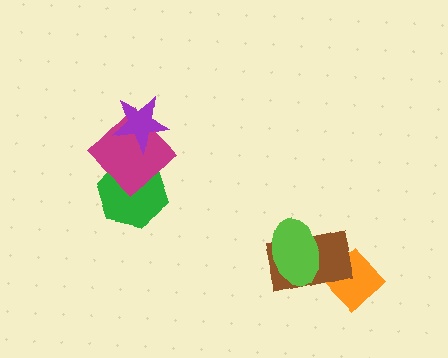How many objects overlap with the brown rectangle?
2 objects overlap with the brown rectangle.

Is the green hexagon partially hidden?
Yes, it is partially covered by another shape.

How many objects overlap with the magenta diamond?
2 objects overlap with the magenta diamond.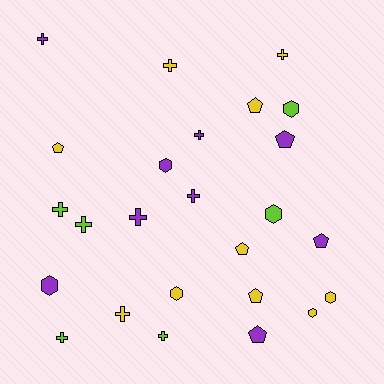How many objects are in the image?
There are 25 objects.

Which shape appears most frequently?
Cross, with 11 objects.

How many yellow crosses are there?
There are 3 yellow crosses.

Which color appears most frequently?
Yellow, with 10 objects.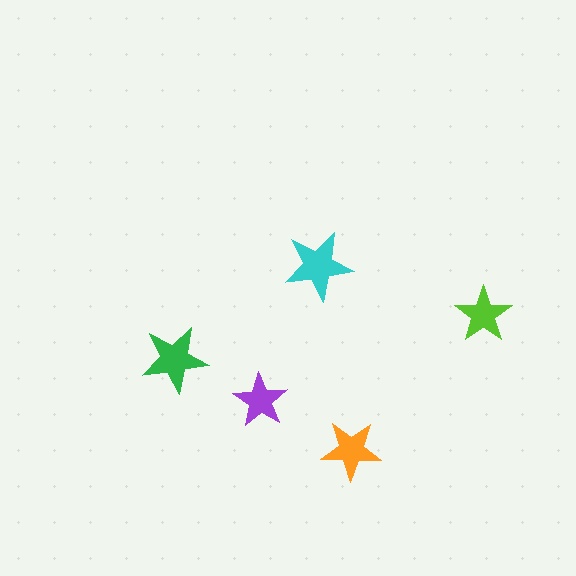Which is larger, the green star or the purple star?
The green one.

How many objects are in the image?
There are 5 objects in the image.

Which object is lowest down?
The orange star is bottommost.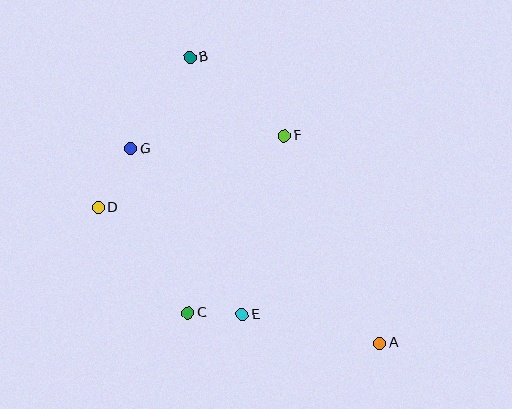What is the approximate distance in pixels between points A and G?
The distance between A and G is approximately 316 pixels.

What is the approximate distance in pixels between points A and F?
The distance between A and F is approximately 229 pixels.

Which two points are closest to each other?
Points C and E are closest to each other.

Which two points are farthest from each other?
Points A and B are farthest from each other.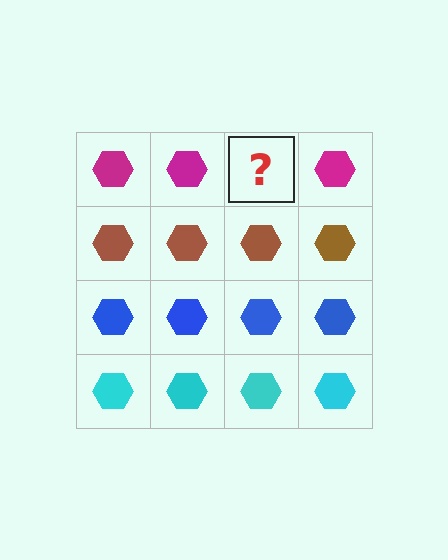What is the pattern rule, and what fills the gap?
The rule is that each row has a consistent color. The gap should be filled with a magenta hexagon.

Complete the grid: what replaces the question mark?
The question mark should be replaced with a magenta hexagon.